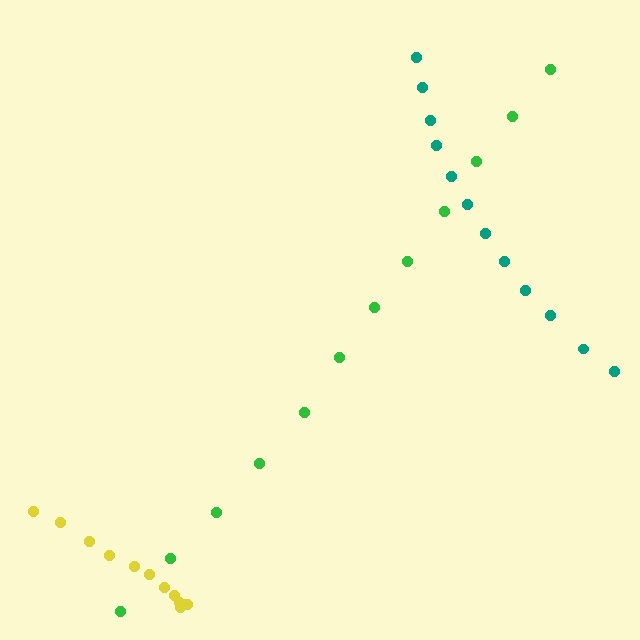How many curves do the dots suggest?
There are 3 distinct paths.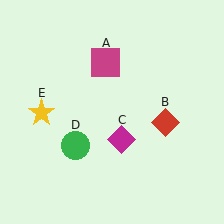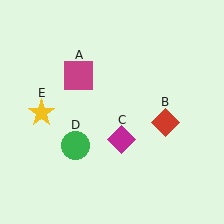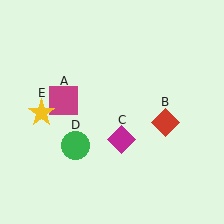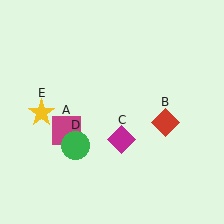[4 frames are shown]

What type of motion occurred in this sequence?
The magenta square (object A) rotated counterclockwise around the center of the scene.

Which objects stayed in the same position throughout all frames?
Red diamond (object B) and magenta diamond (object C) and green circle (object D) and yellow star (object E) remained stationary.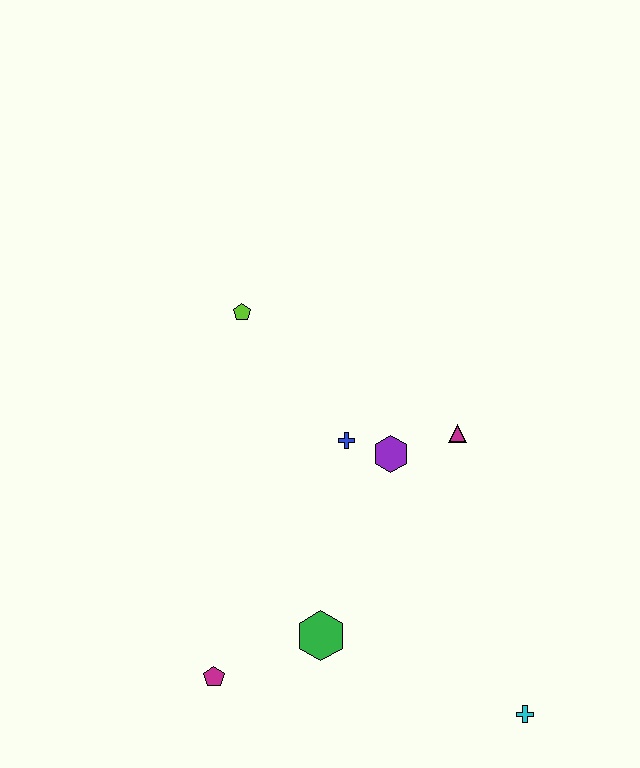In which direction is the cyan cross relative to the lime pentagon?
The cyan cross is below the lime pentagon.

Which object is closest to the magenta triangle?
The purple hexagon is closest to the magenta triangle.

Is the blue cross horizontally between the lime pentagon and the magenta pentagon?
No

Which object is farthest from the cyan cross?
The lime pentagon is farthest from the cyan cross.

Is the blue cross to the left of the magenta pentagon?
No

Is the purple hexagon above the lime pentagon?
No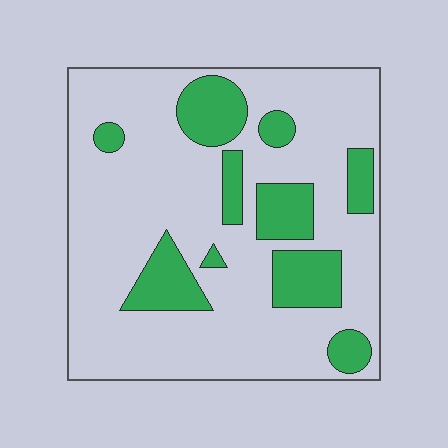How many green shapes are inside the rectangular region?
10.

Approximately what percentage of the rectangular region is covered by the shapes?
Approximately 25%.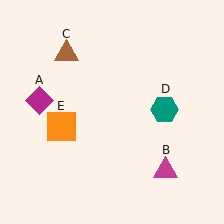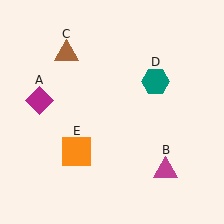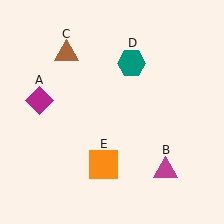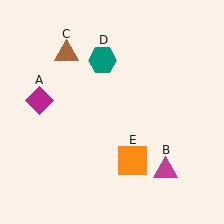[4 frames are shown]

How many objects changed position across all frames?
2 objects changed position: teal hexagon (object D), orange square (object E).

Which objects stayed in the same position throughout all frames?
Magenta diamond (object A) and magenta triangle (object B) and brown triangle (object C) remained stationary.